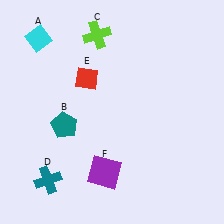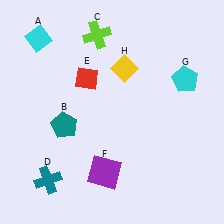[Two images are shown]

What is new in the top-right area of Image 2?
A yellow diamond (H) was added in the top-right area of Image 2.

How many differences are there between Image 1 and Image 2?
There are 2 differences between the two images.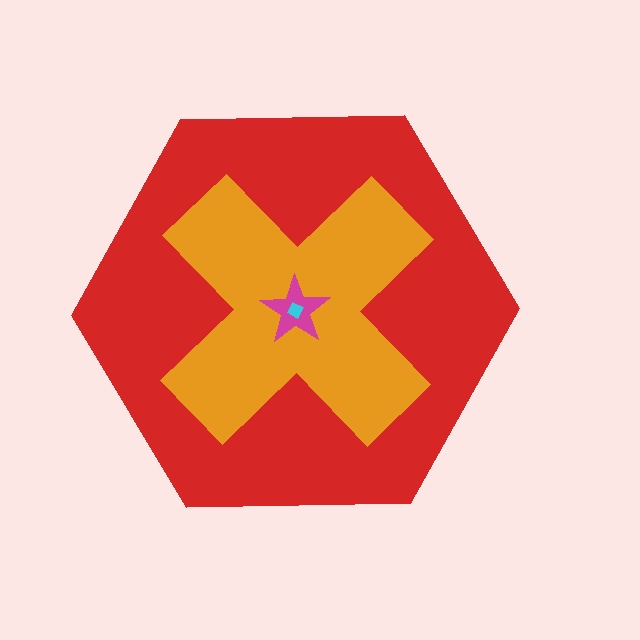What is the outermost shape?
The red hexagon.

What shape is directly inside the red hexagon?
The orange cross.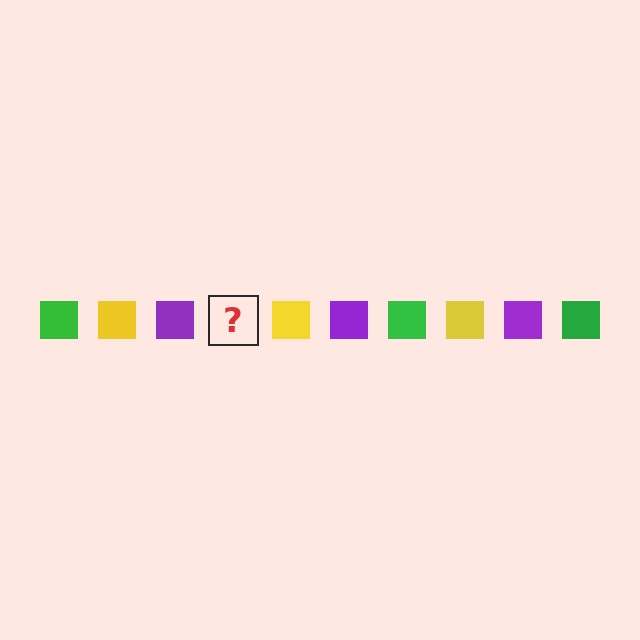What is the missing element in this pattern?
The missing element is a green square.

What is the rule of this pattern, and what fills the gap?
The rule is that the pattern cycles through green, yellow, purple squares. The gap should be filled with a green square.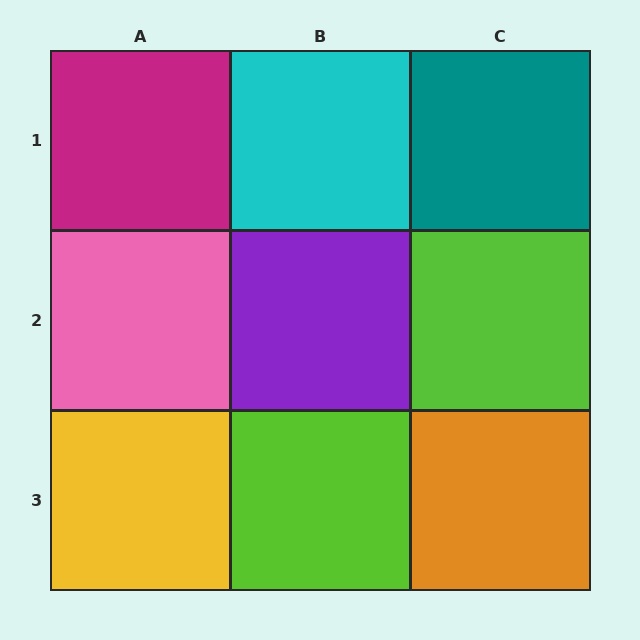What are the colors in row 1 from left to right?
Magenta, cyan, teal.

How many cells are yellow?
1 cell is yellow.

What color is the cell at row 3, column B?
Lime.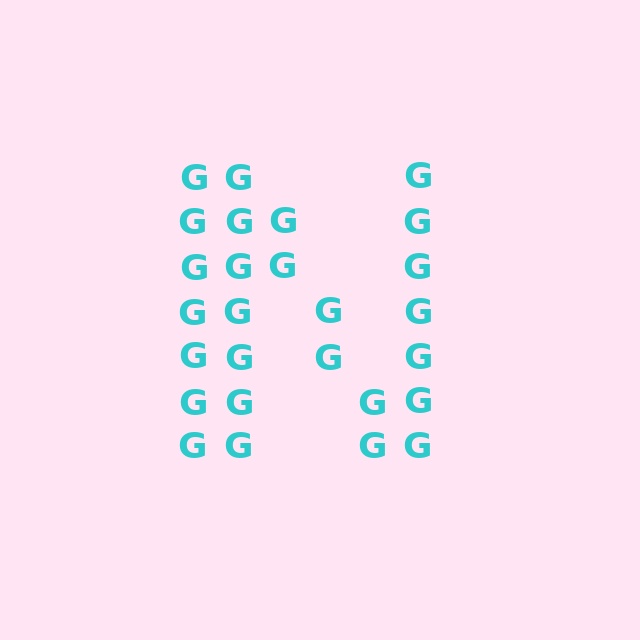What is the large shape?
The large shape is the letter N.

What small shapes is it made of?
It is made of small letter G's.